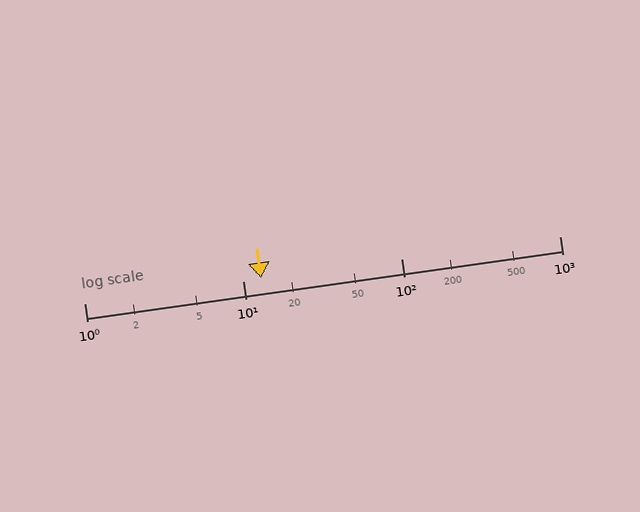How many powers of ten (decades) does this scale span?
The scale spans 3 decades, from 1 to 1000.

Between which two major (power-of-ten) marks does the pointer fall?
The pointer is between 10 and 100.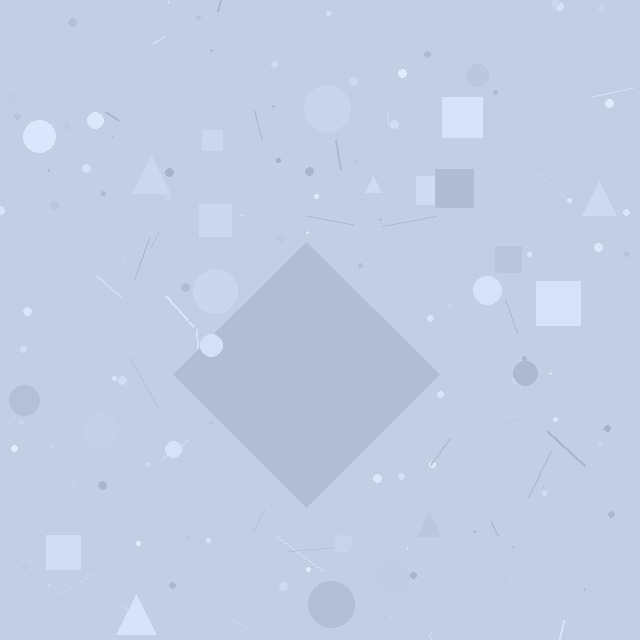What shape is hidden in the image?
A diamond is hidden in the image.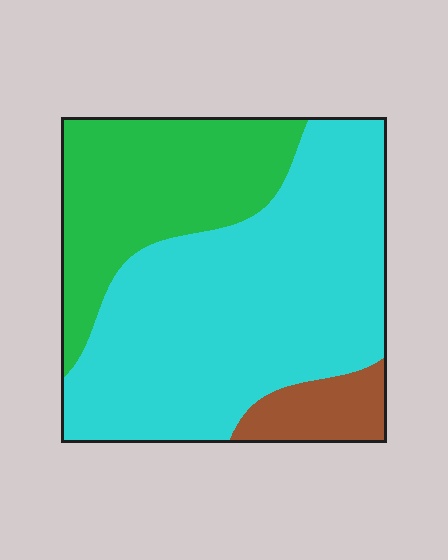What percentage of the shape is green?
Green covers 30% of the shape.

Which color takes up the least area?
Brown, at roughly 10%.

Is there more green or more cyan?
Cyan.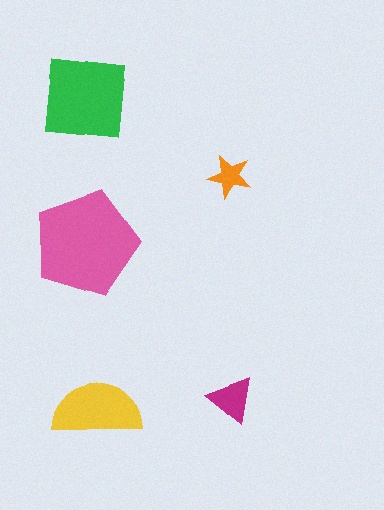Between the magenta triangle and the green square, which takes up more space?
The green square.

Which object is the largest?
The pink pentagon.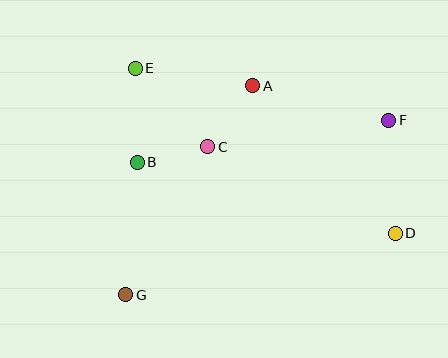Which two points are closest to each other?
Points B and C are closest to each other.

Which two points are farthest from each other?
Points F and G are farthest from each other.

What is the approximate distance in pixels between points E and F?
The distance between E and F is approximately 259 pixels.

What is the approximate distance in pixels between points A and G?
The distance between A and G is approximately 245 pixels.